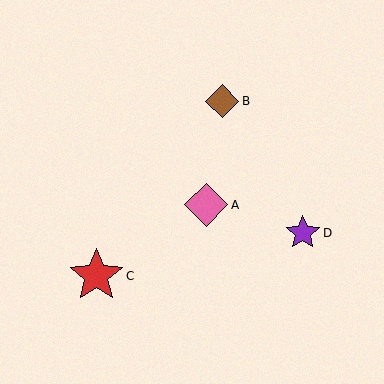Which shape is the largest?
The red star (labeled C) is the largest.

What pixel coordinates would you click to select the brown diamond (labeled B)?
Click at (222, 101) to select the brown diamond B.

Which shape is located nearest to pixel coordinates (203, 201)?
The pink diamond (labeled A) at (206, 205) is nearest to that location.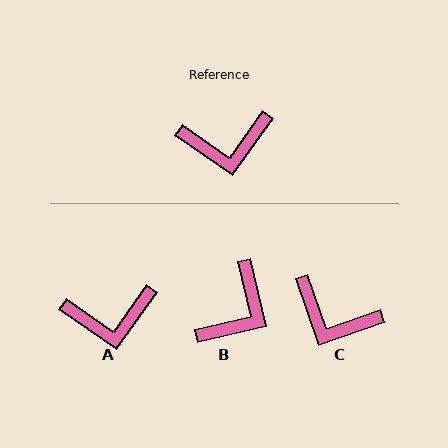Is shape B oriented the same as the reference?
No, it is off by about 48 degrees.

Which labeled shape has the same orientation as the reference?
A.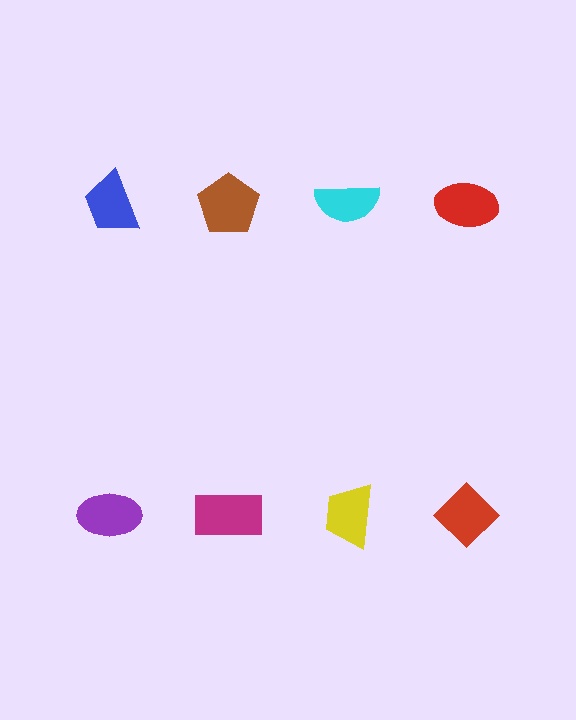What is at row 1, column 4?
A red ellipse.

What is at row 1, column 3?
A cyan semicircle.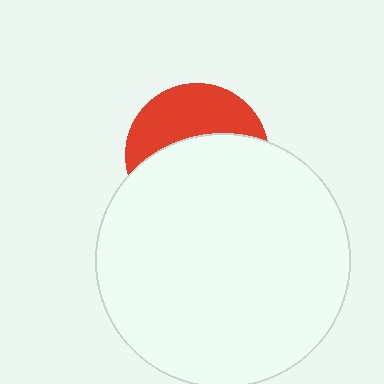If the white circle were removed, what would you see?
You would see the complete red circle.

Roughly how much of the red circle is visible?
A small part of it is visible (roughly 40%).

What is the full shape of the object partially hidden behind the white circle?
The partially hidden object is a red circle.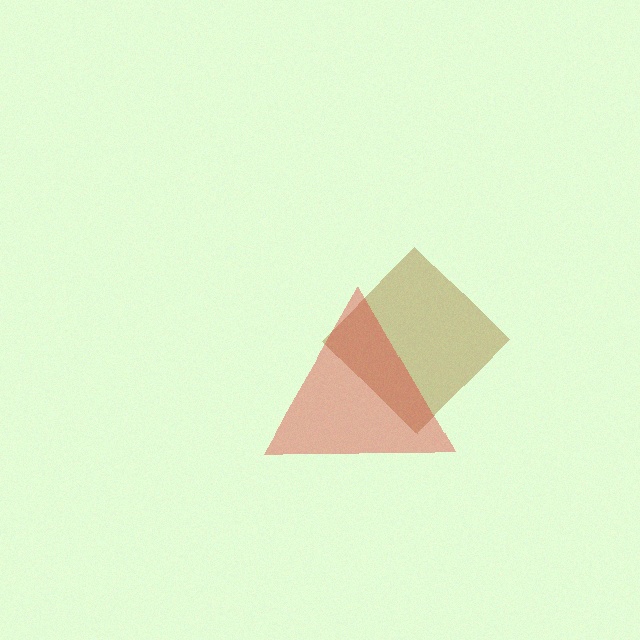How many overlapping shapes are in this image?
There are 2 overlapping shapes in the image.